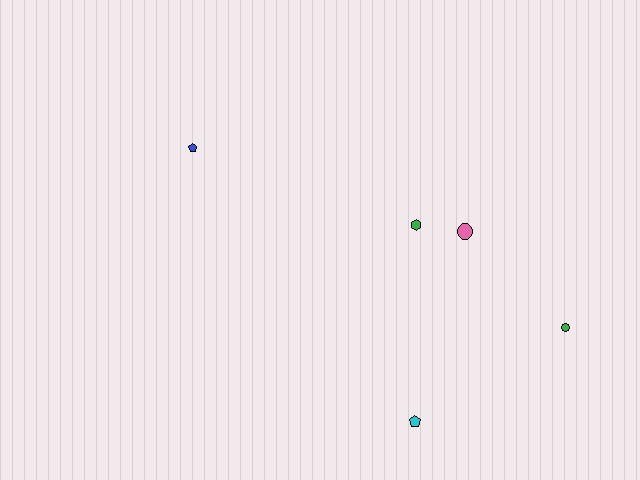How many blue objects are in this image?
There is 1 blue object.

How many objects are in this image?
There are 5 objects.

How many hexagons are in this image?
There is 1 hexagon.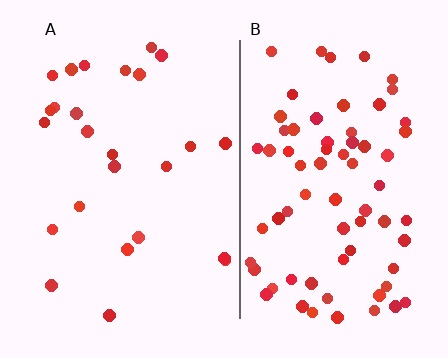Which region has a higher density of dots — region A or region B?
B (the right).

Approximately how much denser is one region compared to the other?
Approximately 2.8× — region B over region A.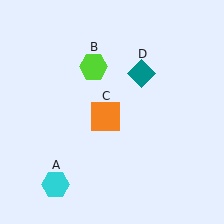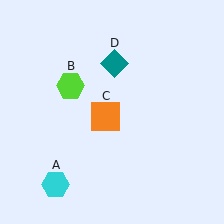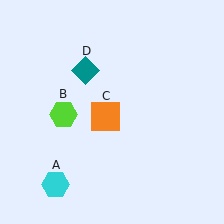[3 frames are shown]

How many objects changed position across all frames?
2 objects changed position: lime hexagon (object B), teal diamond (object D).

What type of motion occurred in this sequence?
The lime hexagon (object B), teal diamond (object D) rotated counterclockwise around the center of the scene.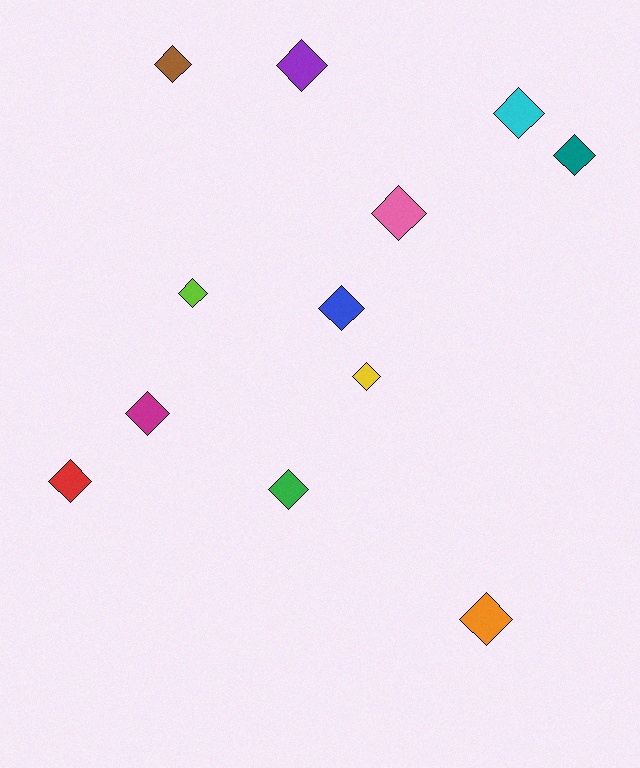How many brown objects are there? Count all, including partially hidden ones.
There is 1 brown object.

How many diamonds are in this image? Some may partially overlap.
There are 12 diamonds.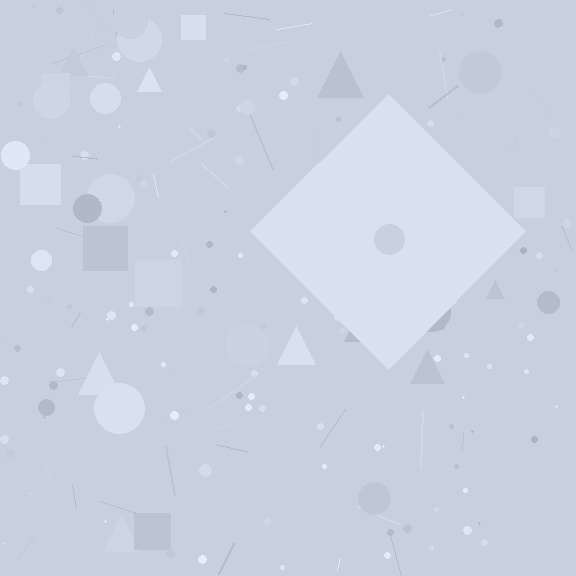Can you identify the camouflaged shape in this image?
The camouflaged shape is a diamond.